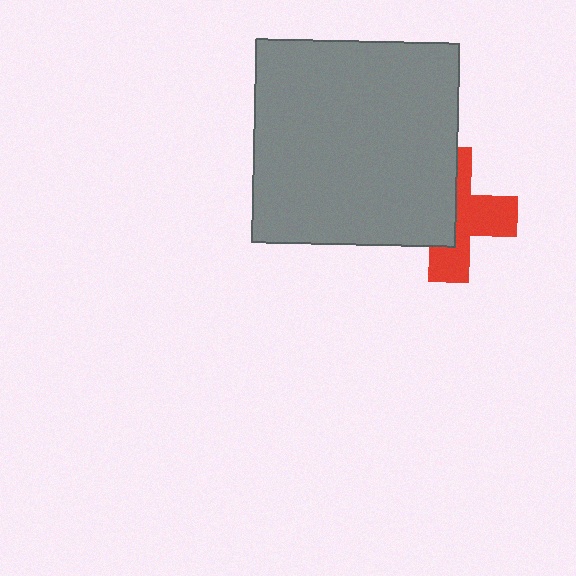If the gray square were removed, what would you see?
You would see the complete red cross.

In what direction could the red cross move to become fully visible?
The red cross could move right. That would shift it out from behind the gray square entirely.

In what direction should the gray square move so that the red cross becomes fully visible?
The gray square should move left. That is the shortest direction to clear the overlap and leave the red cross fully visible.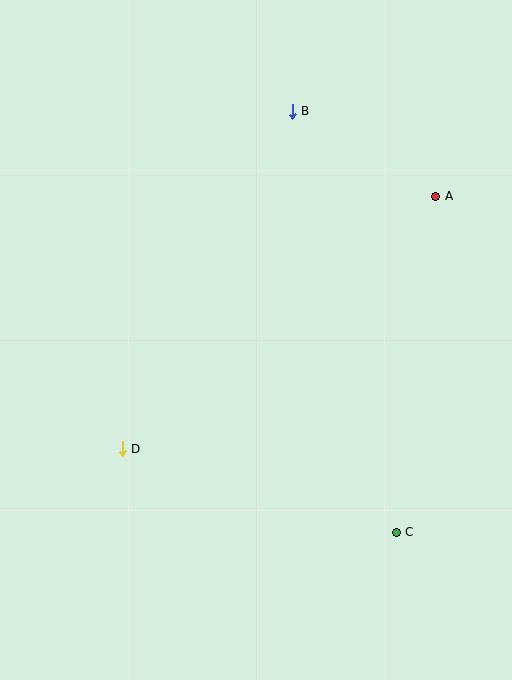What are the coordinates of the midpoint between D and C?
The midpoint between D and C is at (259, 491).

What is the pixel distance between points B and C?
The distance between B and C is 434 pixels.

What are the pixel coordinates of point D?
Point D is at (122, 449).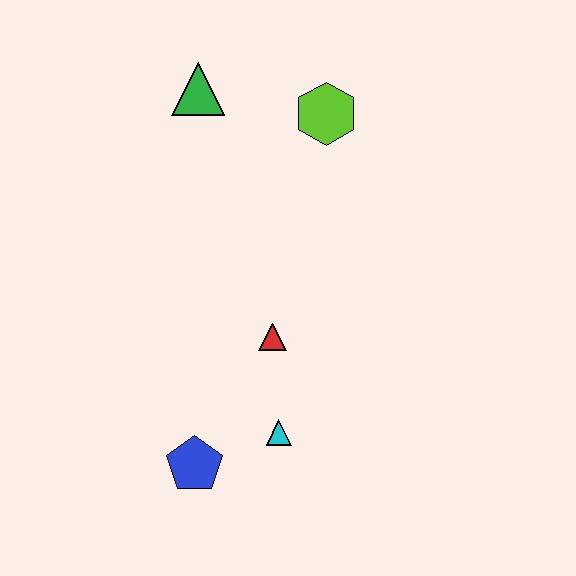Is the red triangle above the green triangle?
No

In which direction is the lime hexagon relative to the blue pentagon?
The lime hexagon is above the blue pentagon.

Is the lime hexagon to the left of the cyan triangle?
No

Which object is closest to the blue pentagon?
The cyan triangle is closest to the blue pentagon.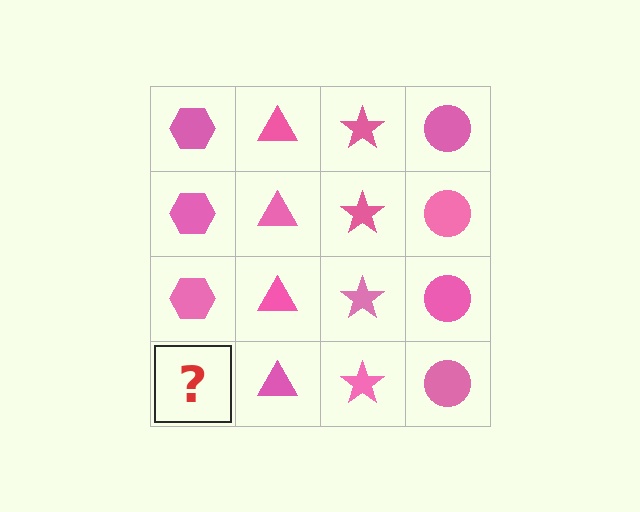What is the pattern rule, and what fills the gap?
The rule is that each column has a consistent shape. The gap should be filled with a pink hexagon.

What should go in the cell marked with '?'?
The missing cell should contain a pink hexagon.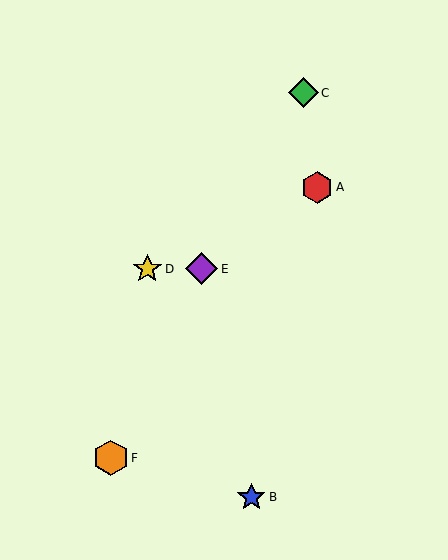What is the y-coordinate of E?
Object E is at y≈269.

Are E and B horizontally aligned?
No, E is at y≈269 and B is at y≈497.